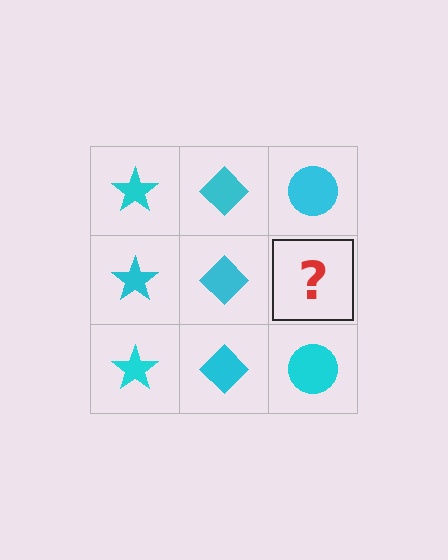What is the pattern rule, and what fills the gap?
The rule is that each column has a consistent shape. The gap should be filled with a cyan circle.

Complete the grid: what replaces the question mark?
The question mark should be replaced with a cyan circle.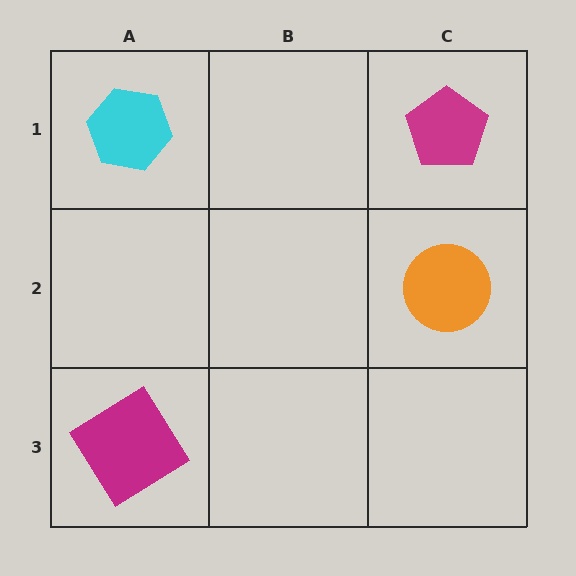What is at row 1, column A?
A cyan hexagon.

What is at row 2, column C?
An orange circle.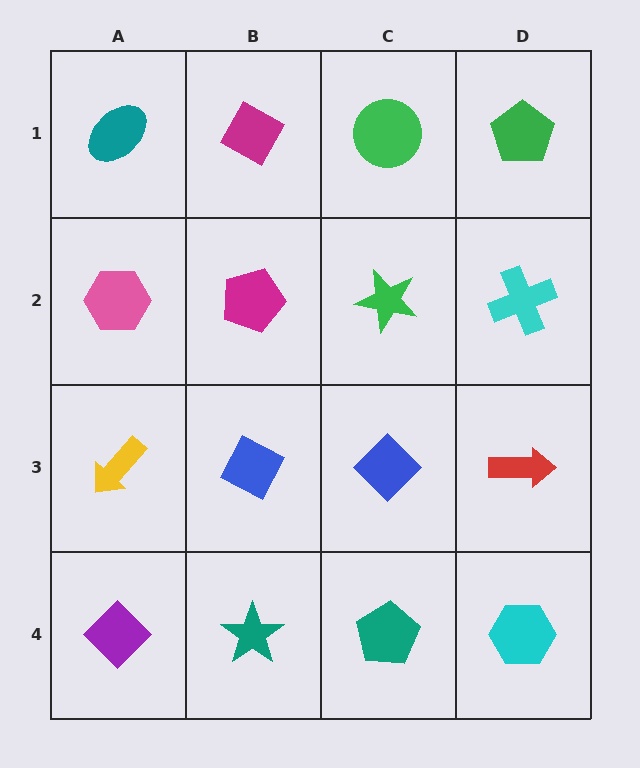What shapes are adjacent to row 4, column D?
A red arrow (row 3, column D), a teal pentagon (row 4, column C).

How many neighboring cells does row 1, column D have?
2.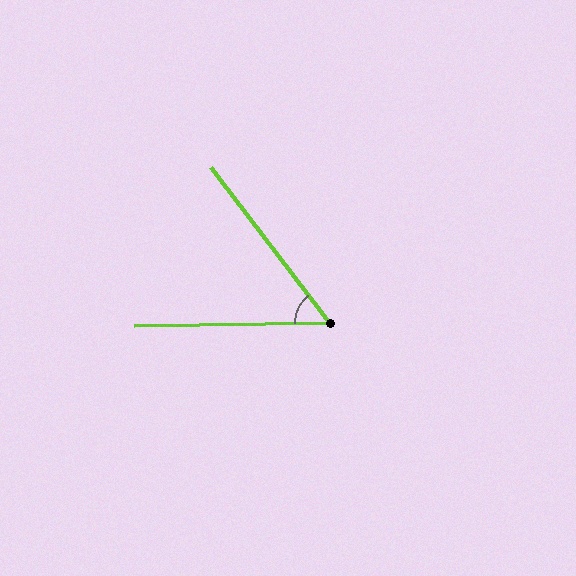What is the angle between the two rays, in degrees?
Approximately 54 degrees.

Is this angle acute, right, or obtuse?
It is acute.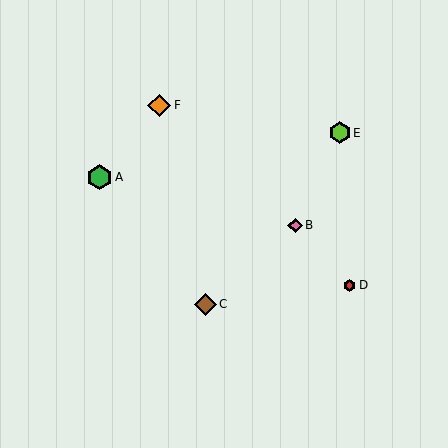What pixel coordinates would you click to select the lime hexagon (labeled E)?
Click at (340, 133) to select the lime hexagon E.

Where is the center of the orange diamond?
The center of the orange diamond is at (159, 105).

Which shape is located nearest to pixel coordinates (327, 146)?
The lime hexagon (labeled E) at (340, 133) is nearest to that location.